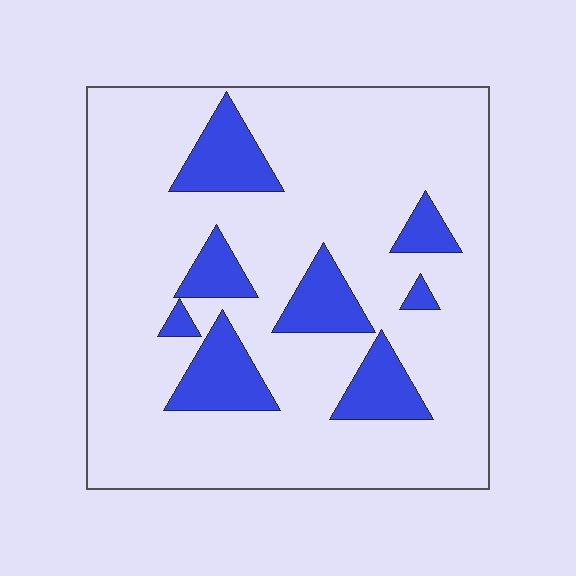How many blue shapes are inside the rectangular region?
8.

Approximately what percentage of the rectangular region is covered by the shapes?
Approximately 20%.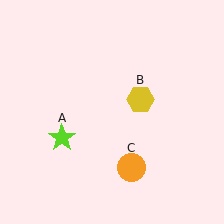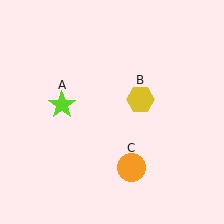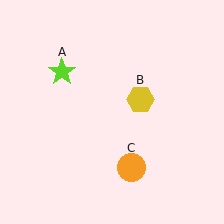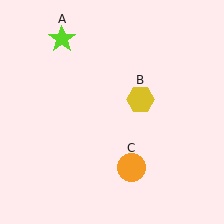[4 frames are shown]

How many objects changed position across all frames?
1 object changed position: lime star (object A).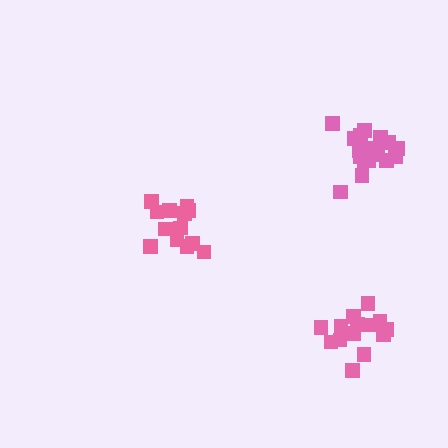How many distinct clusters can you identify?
There are 3 distinct clusters.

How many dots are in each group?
Group 1: 15 dots, Group 2: 19 dots, Group 3: 13 dots (47 total).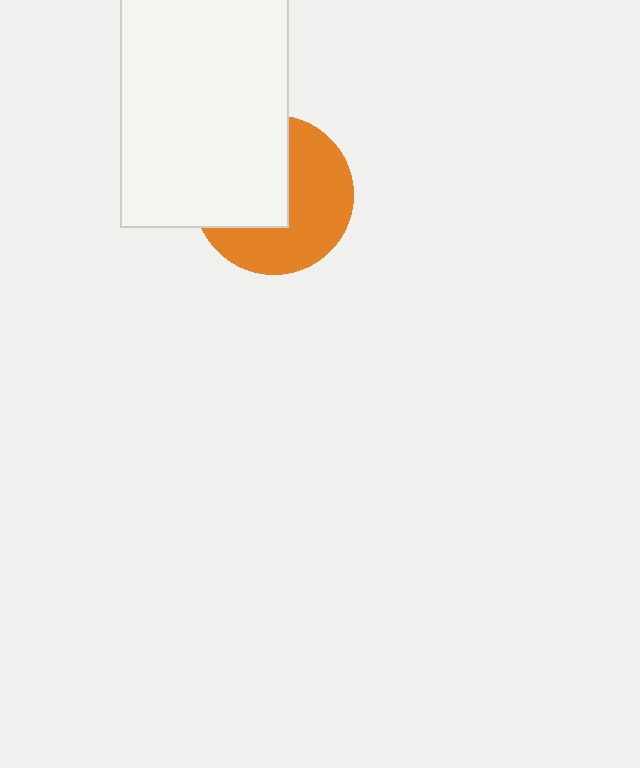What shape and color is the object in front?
The object in front is a white rectangle.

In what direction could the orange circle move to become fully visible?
The orange circle could move right. That would shift it out from behind the white rectangle entirely.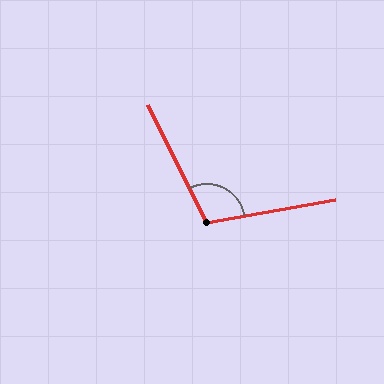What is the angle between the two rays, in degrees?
Approximately 106 degrees.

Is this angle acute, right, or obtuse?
It is obtuse.